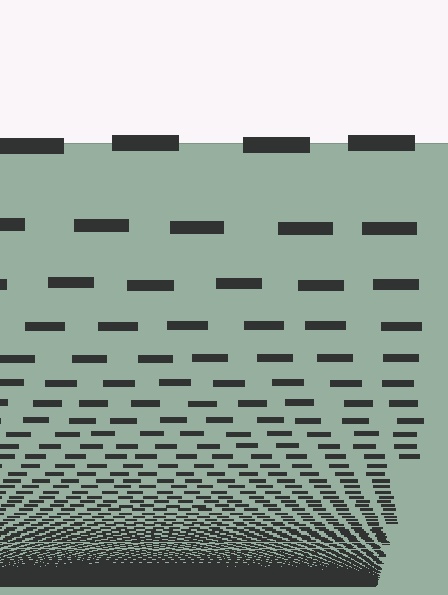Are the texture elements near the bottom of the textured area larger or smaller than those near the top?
Smaller. The gradient is inverted — elements near the bottom are smaller and denser.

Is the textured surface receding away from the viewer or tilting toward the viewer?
The surface appears to tilt toward the viewer. Texture elements get larger and sparser toward the top.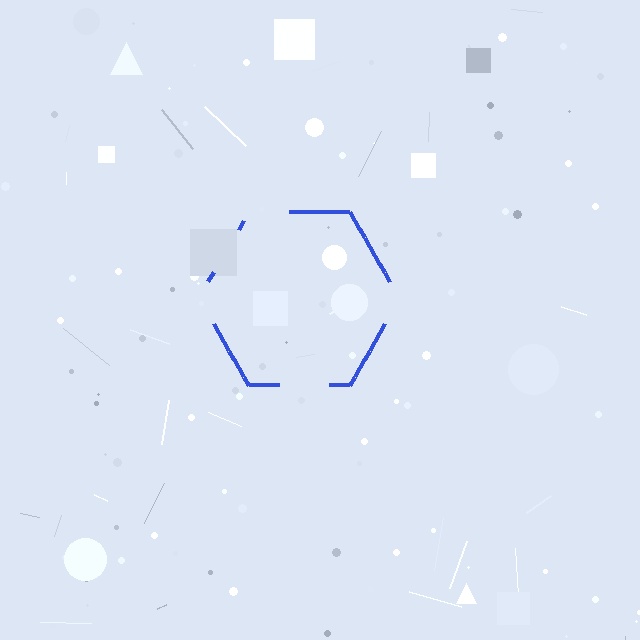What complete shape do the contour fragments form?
The contour fragments form a hexagon.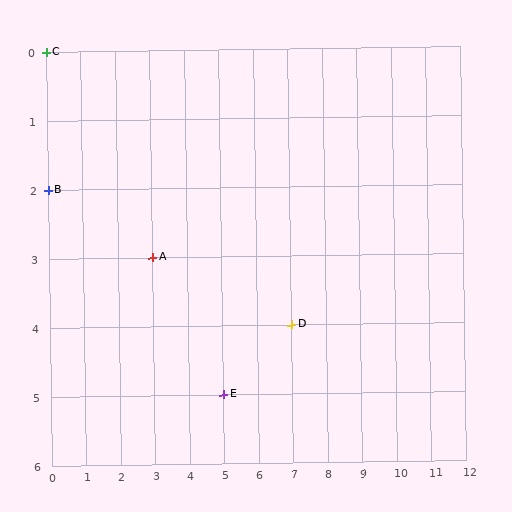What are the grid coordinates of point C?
Point C is at grid coordinates (0, 0).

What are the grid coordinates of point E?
Point E is at grid coordinates (5, 5).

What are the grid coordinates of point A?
Point A is at grid coordinates (3, 3).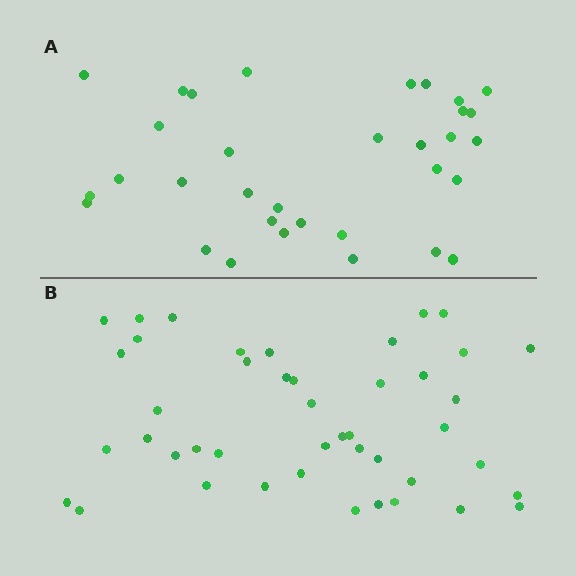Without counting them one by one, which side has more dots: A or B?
Region B (the bottom region) has more dots.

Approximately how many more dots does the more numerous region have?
Region B has roughly 12 or so more dots than region A.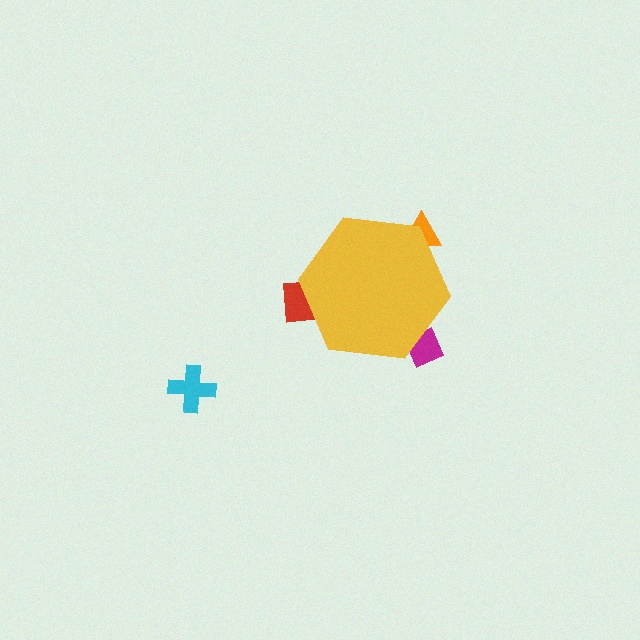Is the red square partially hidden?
Yes, the red square is partially hidden behind the yellow hexagon.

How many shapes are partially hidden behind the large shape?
3 shapes are partially hidden.